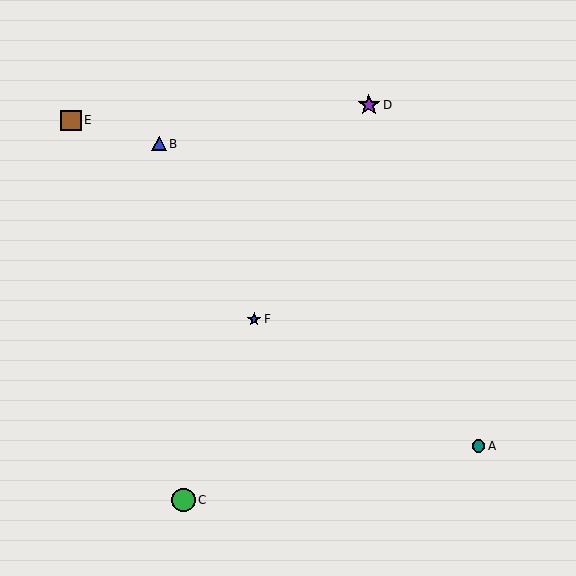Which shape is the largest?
The green circle (labeled C) is the largest.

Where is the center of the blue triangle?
The center of the blue triangle is at (159, 144).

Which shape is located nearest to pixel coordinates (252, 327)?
The blue star (labeled F) at (254, 319) is nearest to that location.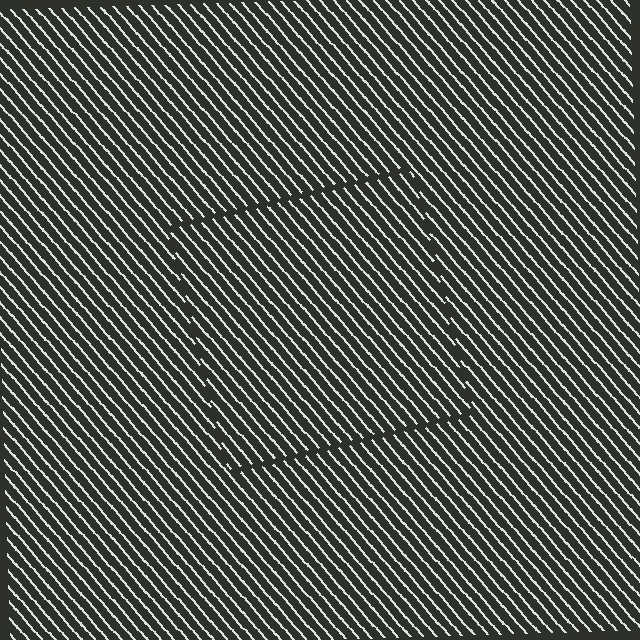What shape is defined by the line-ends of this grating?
An illusory square. The interior of the shape contains the same grating, shifted by half a period — the contour is defined by the phase discontinuity where line-ends from the inner and outer gratings abut.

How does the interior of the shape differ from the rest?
The interior of the shape contains the same grating, shifted by half a period — the contour is defined by the phase discontinuity where line-ends from the inner and outer gratings abut.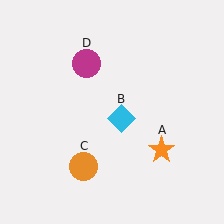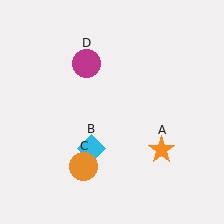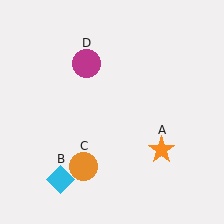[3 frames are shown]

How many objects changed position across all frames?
1 object changed position: cyan diamond (object B).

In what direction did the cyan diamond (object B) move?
The cyan diamond (object B) moved down and to the left.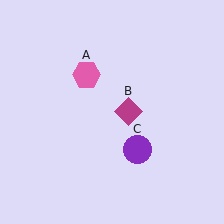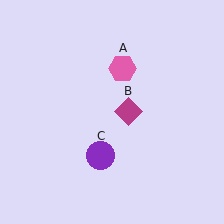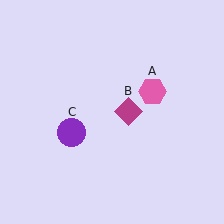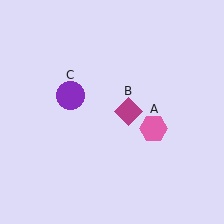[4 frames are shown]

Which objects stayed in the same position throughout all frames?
Magenta diamond (object B) remained stationary.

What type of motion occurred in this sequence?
The pink hexagon (object A), purple circle (object C) rotated clockwise around the center of the scene.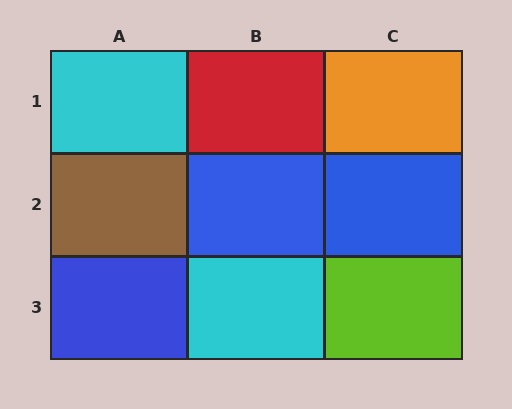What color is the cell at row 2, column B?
Blue.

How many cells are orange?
1 cell is orange.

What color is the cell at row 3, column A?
Blue.